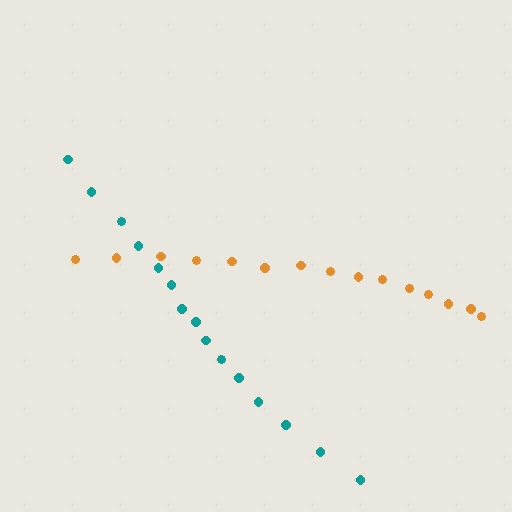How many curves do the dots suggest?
There are 2 distinct paths.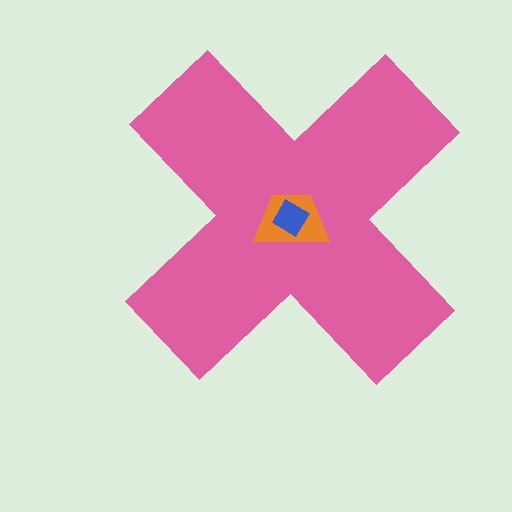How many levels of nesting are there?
3.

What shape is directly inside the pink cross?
The orange trapezoid.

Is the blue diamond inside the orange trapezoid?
Yes.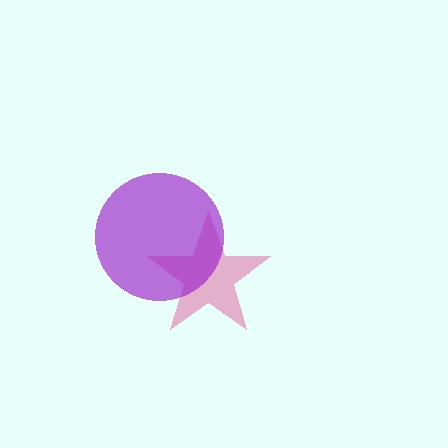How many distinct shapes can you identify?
There are 2 distinct shapes: a pink star, a purple circle.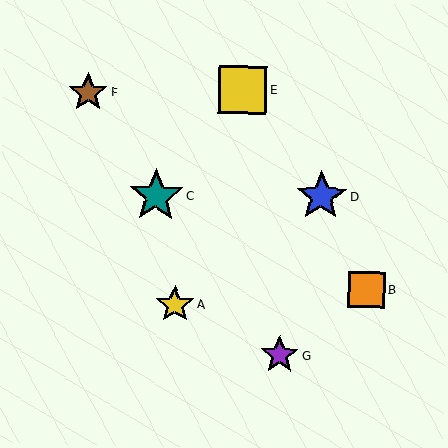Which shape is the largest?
The teal star (labeled C) is the largest.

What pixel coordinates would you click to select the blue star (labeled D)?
Click at (322, 196) to select the blue star D.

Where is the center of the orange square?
The center of the orange square is at (367, 289).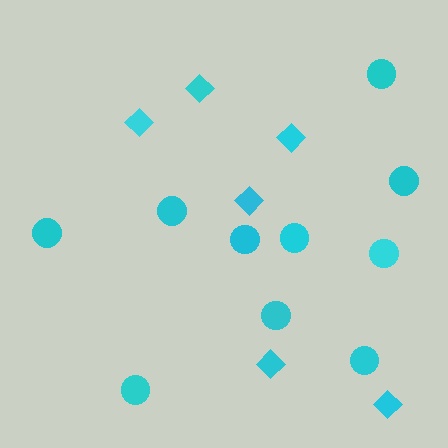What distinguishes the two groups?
There are 2 groups: one group of diamonds (6) and one group of circles (10).